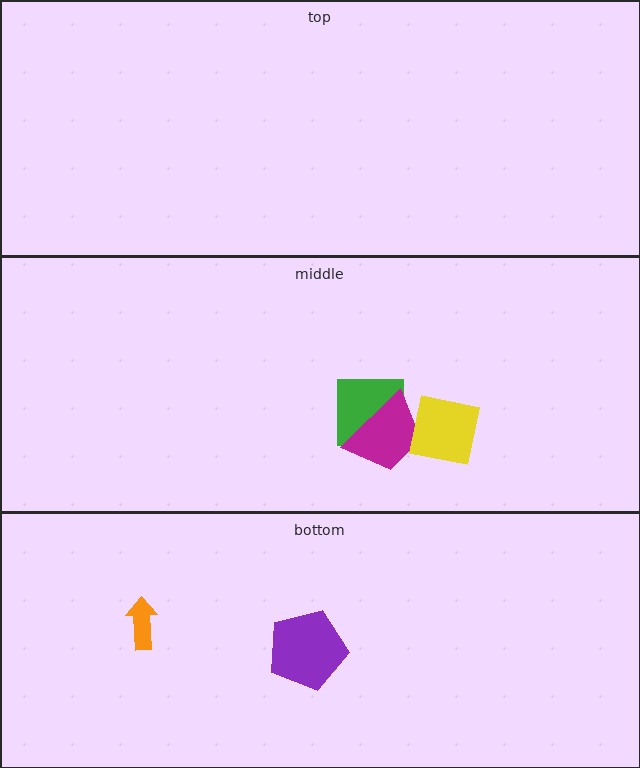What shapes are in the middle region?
The green square, the magenta trapezoid, the yellow square.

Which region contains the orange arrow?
The bottom region.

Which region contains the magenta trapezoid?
The middle region.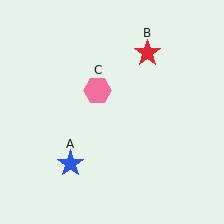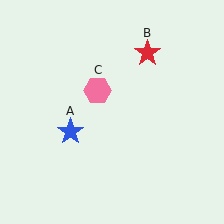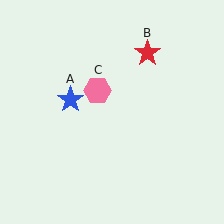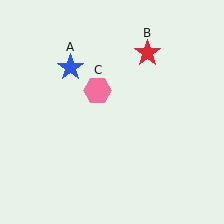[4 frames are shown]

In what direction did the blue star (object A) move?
The blue star (object A) moved up.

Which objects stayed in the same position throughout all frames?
Red star (object B) and pink hexagon (object C) remained stationary.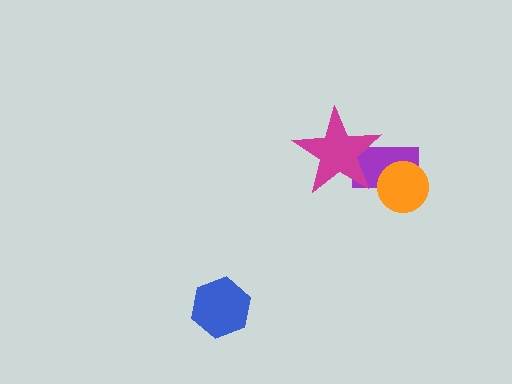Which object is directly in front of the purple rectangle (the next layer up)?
The orange circle is directly in front of the purple rectangle.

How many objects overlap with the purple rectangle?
2 objects overlap with the purple rectangle.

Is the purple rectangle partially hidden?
Yes, it is partially covered by another shape.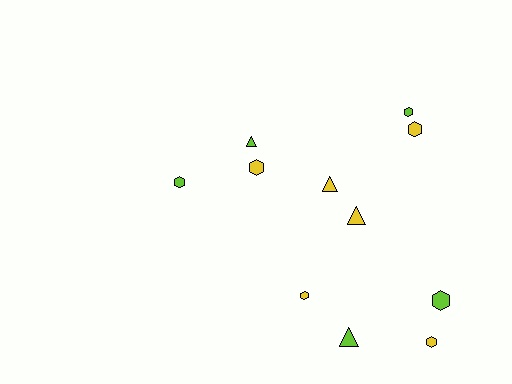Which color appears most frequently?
Yellow, with 6 objects.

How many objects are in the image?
There are 11 objects.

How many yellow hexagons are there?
There are 4 yellow hexagons.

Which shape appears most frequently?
Hexagon, with 7 objects.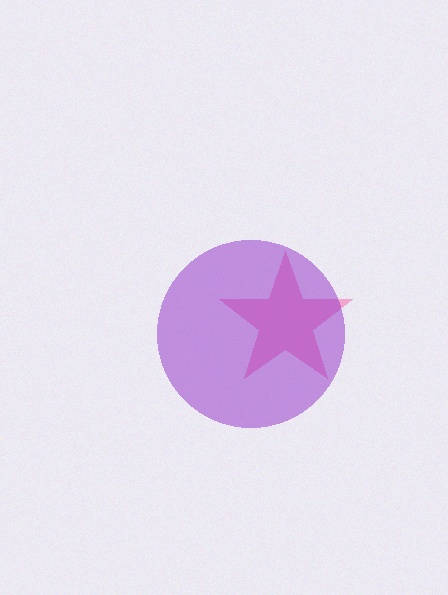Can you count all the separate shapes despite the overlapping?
Yes, there are 2 separate shapes.